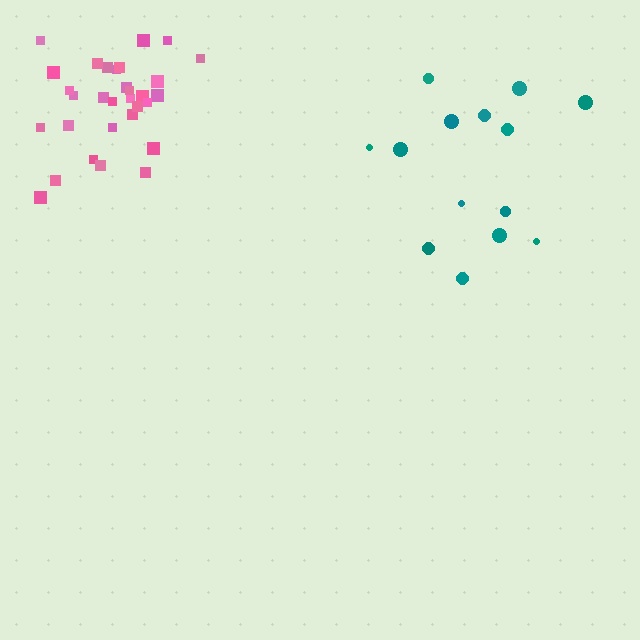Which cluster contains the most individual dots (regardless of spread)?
Pink (32).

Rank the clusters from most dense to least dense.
pink, teal.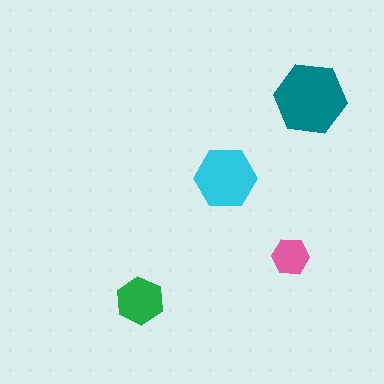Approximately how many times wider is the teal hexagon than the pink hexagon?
About 2 times wider.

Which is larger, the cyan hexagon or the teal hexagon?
The teal one.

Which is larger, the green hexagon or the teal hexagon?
The teal one.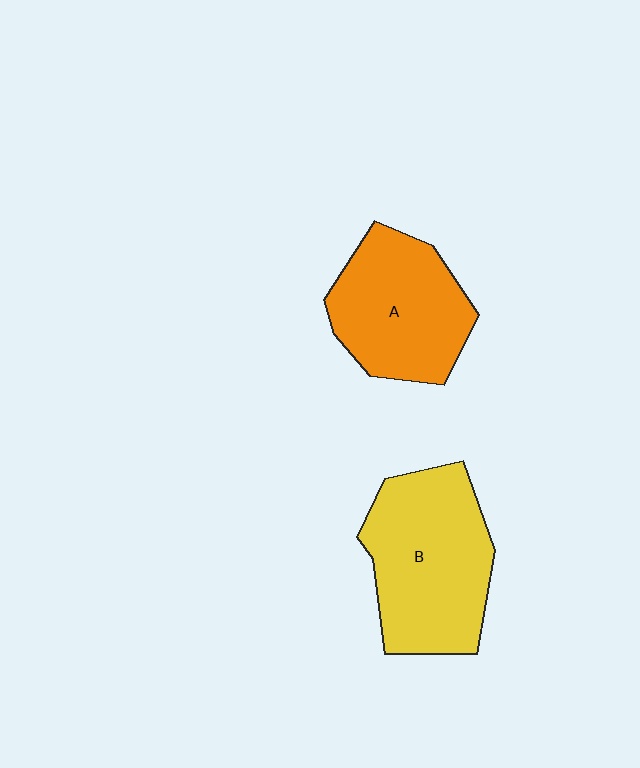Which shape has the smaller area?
Shape A (orange).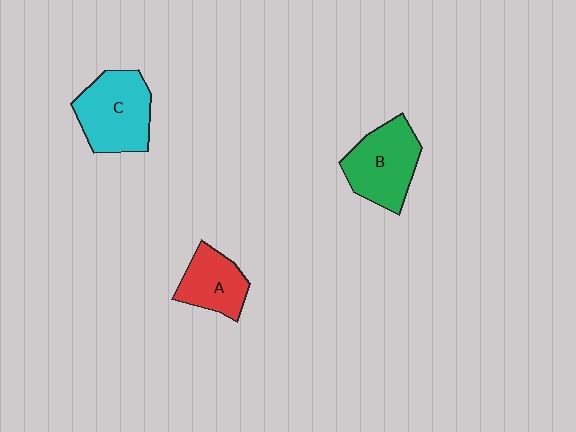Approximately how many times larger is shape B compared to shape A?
Approximately 1.4 times.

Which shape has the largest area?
Shape C (cyan).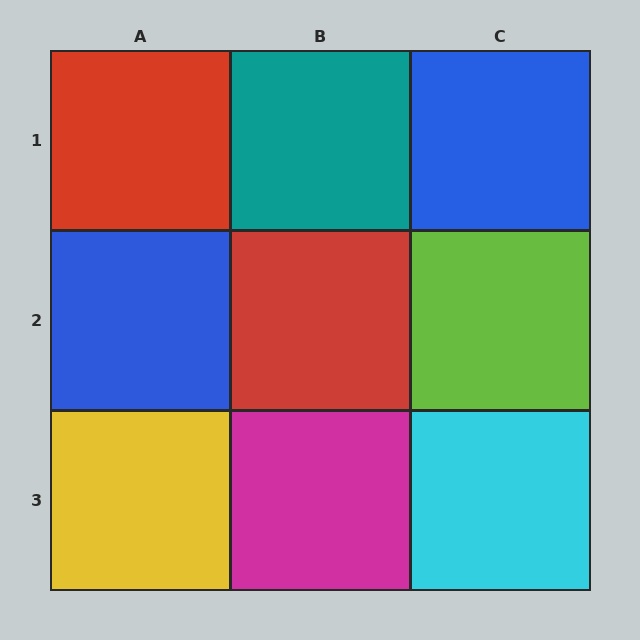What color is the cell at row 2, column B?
Red.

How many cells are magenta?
1 cell is magenta.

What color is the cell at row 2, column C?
Lime.